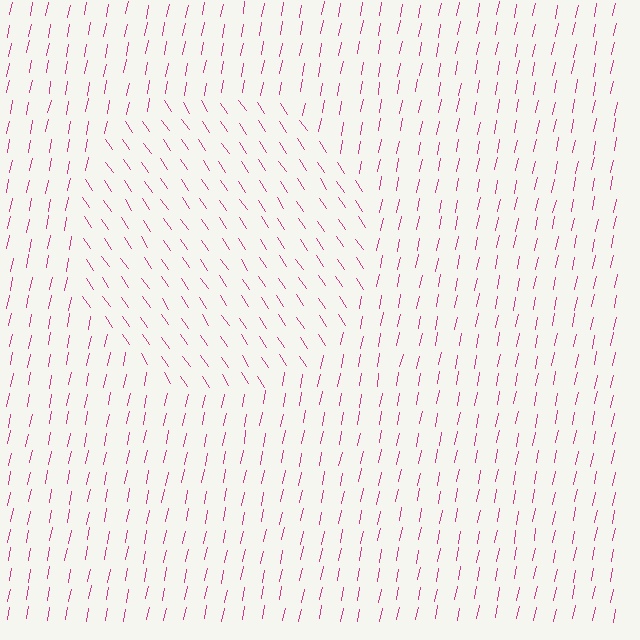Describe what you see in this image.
The image is filled with small magenta line segments. A circle region in the image has lines oriented differently from the surrounding lines, creating a visible texture boundary.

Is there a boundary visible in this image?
Yes, there is a texture boundary formed by a change in line orientation.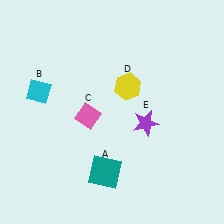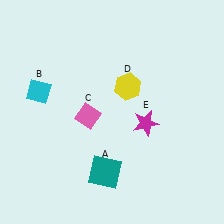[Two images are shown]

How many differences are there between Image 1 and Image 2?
There is 1 difference between the two images.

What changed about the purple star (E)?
In Image 1, E is purple. In Image 2, it changed to magenta.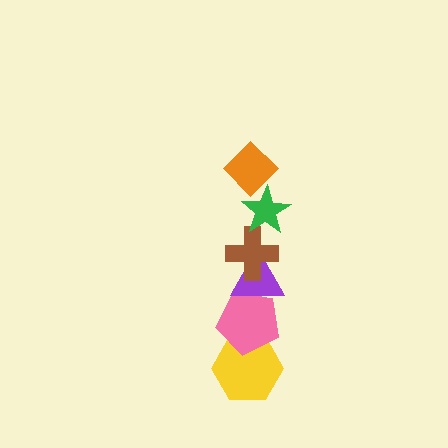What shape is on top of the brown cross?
The green star is on top of the brown cross.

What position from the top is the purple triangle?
The purple triangle is 4th from the top.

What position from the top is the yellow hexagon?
The yellow hexagon is 6th from the top.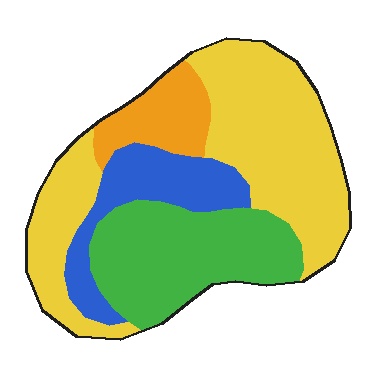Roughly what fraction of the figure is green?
Green takes up between a sixth and a third of the figure.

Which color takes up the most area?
Yellow, at roughly 45%.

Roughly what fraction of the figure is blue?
Blue takes up about one sixth (1/6) of the figure.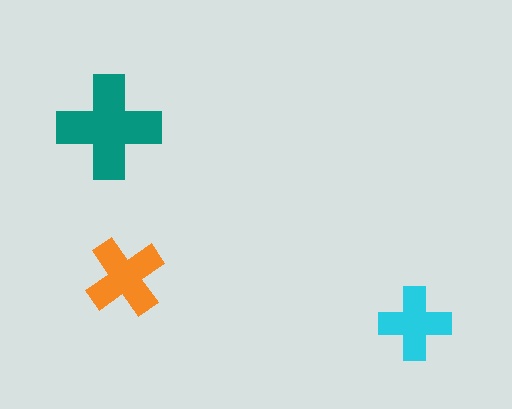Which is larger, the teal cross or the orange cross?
The teal one.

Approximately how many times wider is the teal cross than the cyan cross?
About 1.5 times wider.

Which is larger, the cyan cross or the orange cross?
The orange one.